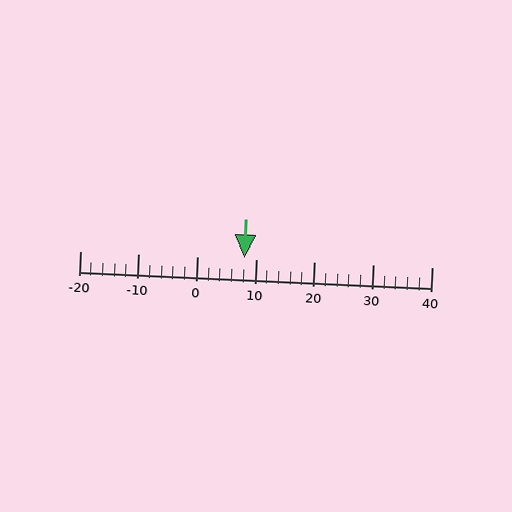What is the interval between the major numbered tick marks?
The major tick marks are spaced 10 units apart.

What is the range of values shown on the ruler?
The ruler shows values from -20 to 40.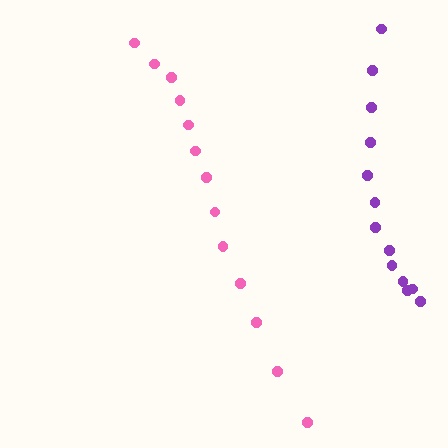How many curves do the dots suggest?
There are 2 distinct paths.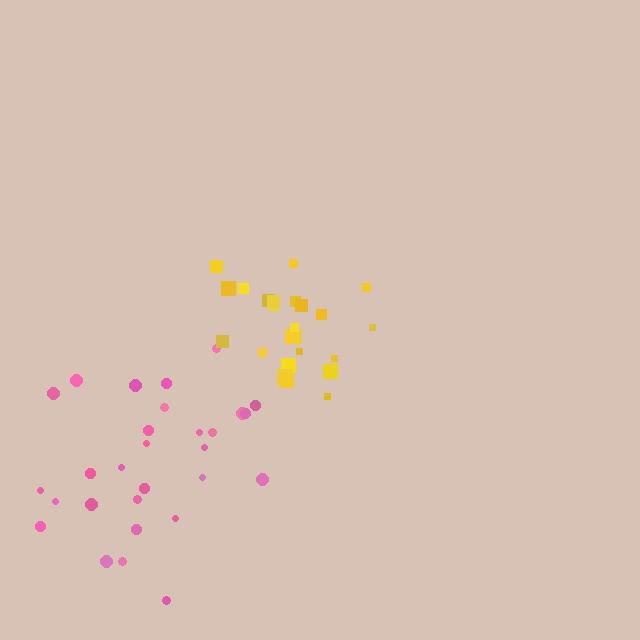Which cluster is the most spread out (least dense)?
Pink.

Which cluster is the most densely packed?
Yellow.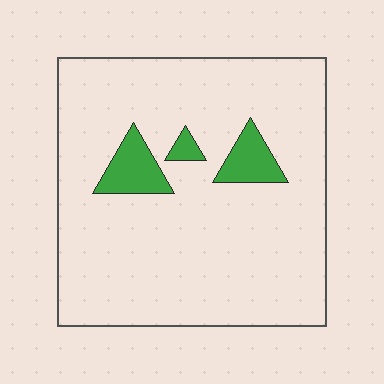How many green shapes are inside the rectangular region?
3.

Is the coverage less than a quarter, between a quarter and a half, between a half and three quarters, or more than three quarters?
Less than a quarter.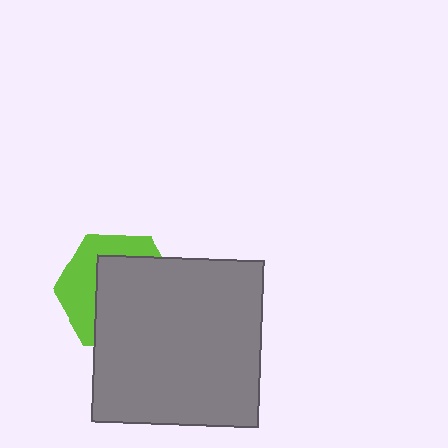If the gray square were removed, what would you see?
You would see the complete lime hexagon.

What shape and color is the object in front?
The object in front is a gray square.